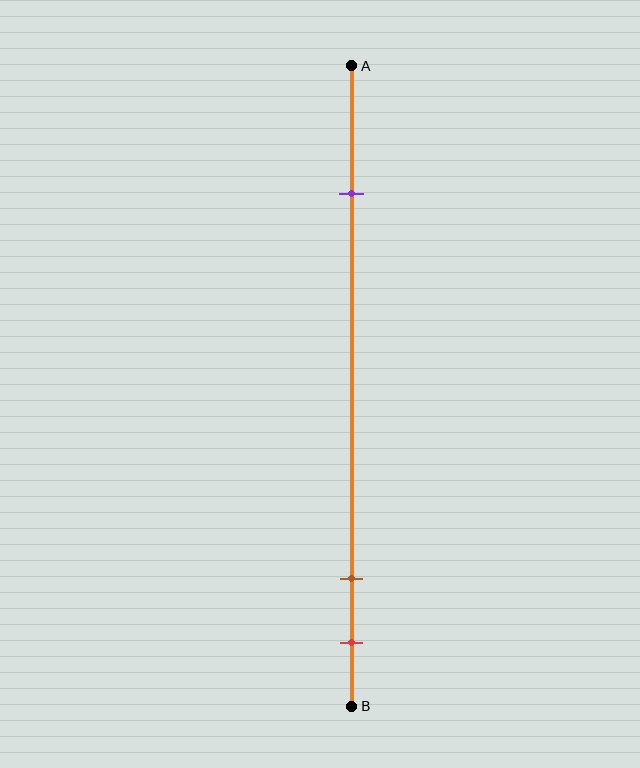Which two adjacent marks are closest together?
The brown and red marks are the closest adjacent pair.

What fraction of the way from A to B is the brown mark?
The brown mark is approximately 80% (0.8) of the way from A to B.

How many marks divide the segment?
There are 3 marks dividing the segment.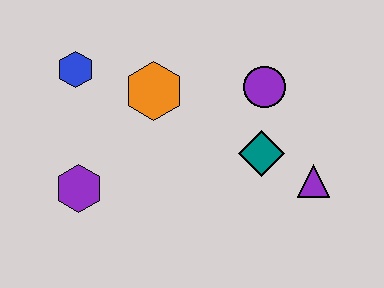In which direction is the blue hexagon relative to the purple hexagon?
The blue hexagon is above the purple hexagon.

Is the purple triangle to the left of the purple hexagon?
No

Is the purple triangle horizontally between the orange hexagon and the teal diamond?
No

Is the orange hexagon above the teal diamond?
Yes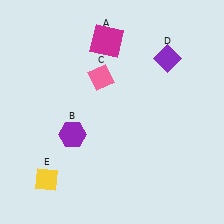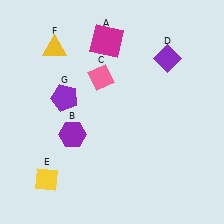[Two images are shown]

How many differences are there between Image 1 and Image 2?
There are 2 differences between the two images.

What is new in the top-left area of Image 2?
A purple pentagon (G) was added in the top-left area of Image 2.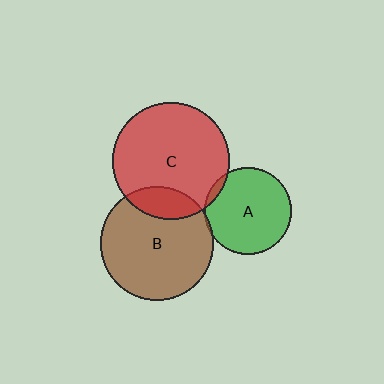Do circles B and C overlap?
Yes.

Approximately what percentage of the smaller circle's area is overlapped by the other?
Approximately 15%.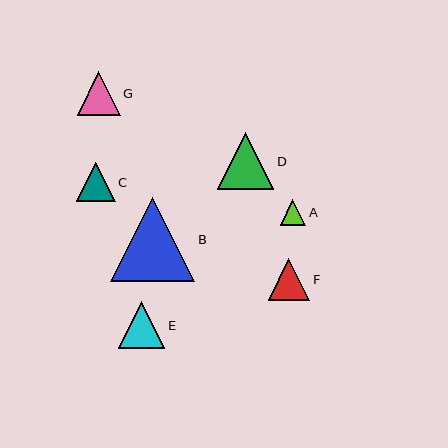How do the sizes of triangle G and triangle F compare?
Triangle G and triangle F are approximately the same size.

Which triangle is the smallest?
Triangle A is the smallest with a size of approximately 25 pixels.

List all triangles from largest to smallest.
From largest to smallest: B, D, E, G, F, C, A.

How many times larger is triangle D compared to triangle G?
Triangle D is approximately 1.3 times the size of triangle G.